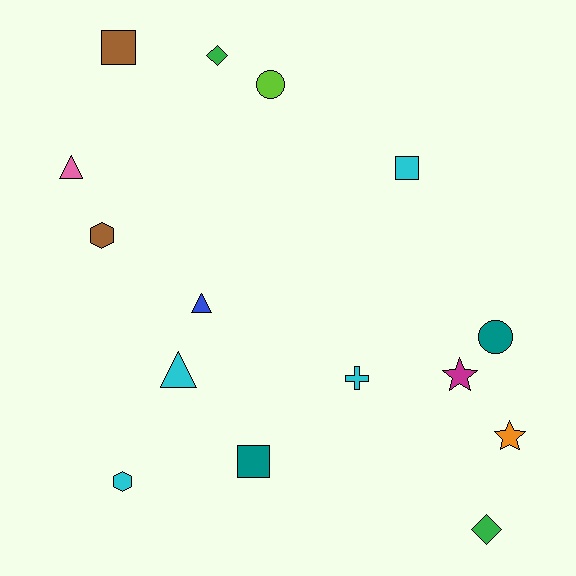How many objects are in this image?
There are 15 objects.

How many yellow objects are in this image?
There are no yellow objects.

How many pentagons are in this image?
There are no pentagons.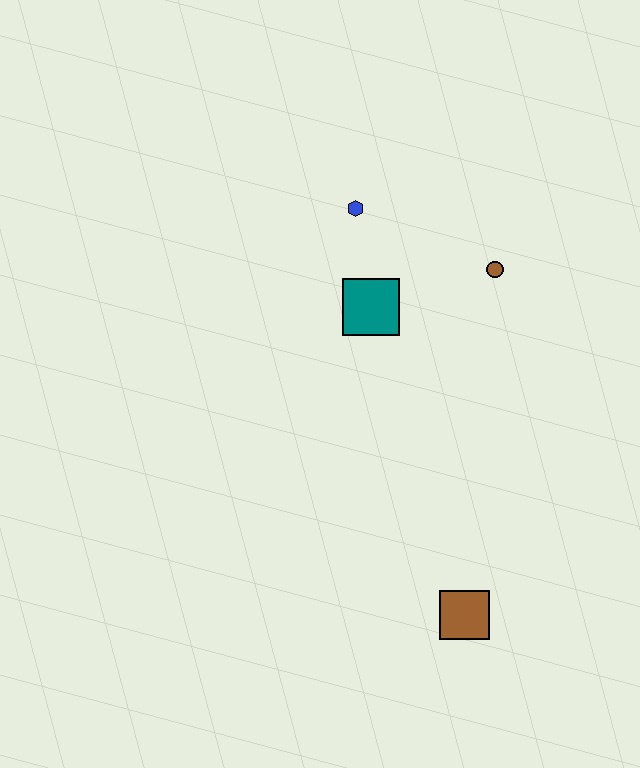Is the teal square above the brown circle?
No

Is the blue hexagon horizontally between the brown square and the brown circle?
No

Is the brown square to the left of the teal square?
No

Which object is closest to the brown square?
The teal square is closest to the brown square.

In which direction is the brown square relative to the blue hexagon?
The brown square is below the blue hexagon.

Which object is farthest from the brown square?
The blue hexagon is farthest from the brown square.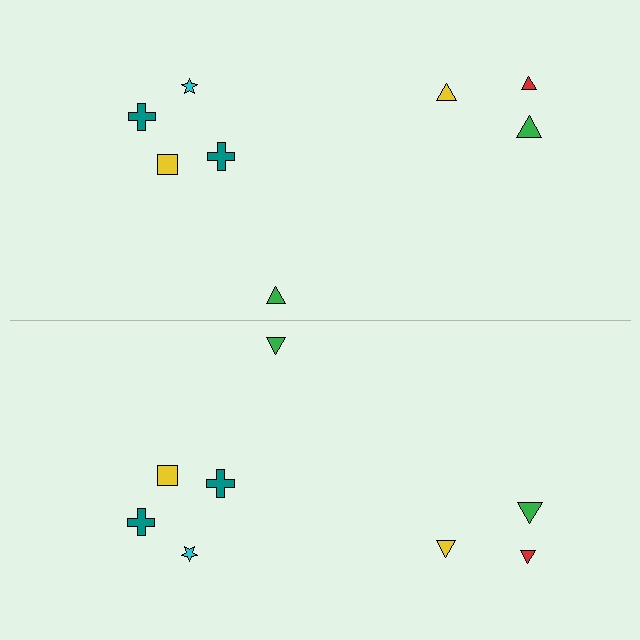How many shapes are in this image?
There are 16 shapes in this image.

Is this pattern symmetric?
Yes, this pattern has bilateral (reflection) symmetry.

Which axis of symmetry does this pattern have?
The pattern has a horizontal axis of symmetry running through the center of the image.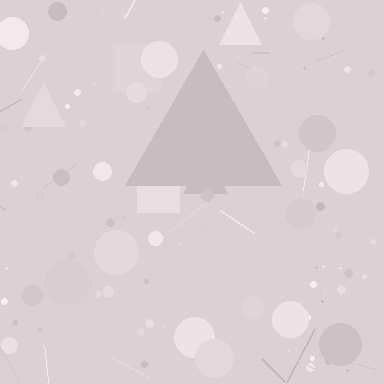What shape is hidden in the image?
A triangle is hidden in the image.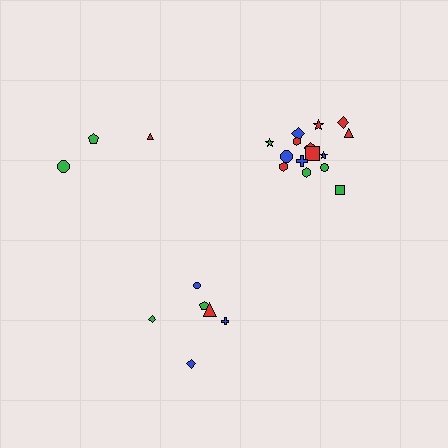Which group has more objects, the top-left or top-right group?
The top-right group.